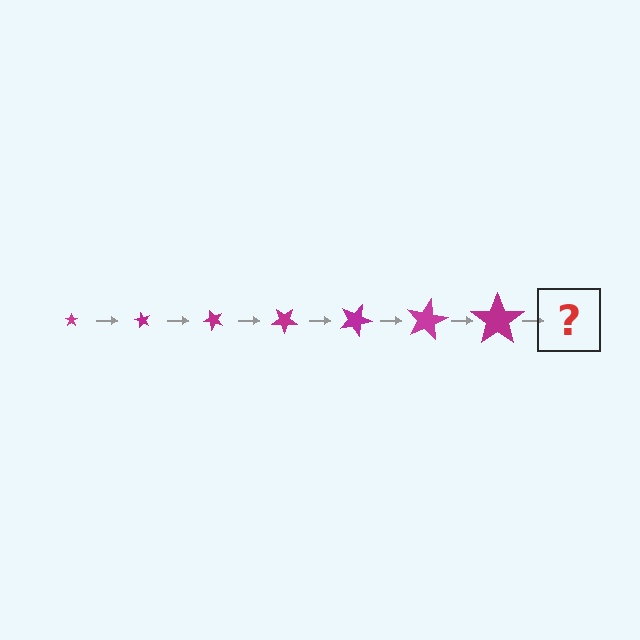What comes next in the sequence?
The next element should be a star, larger than the previous one and rotated 420 degrees from the start.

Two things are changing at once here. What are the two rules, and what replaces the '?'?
The two rules are that the star grows larger each step and it rotates 60 degrees each step. The '?' should be a star, larger than the previous one and rotated 420 degrees from the start.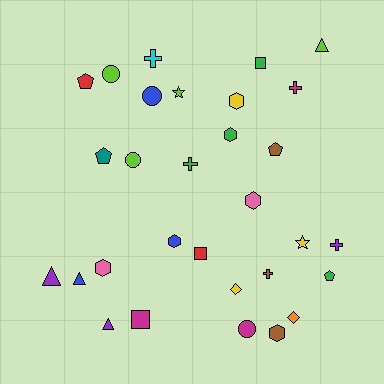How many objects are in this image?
There are 30 objects.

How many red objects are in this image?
There are 2 red objects.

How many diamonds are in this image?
There are 2 diamonds.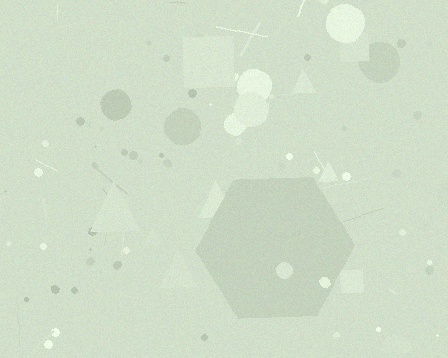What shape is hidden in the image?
A hexagon is hidden in the image.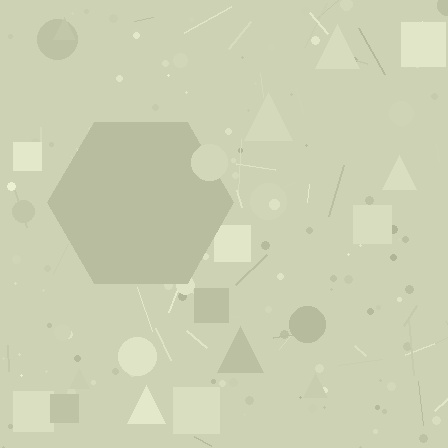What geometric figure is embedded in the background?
A hexagon is embedded in the background.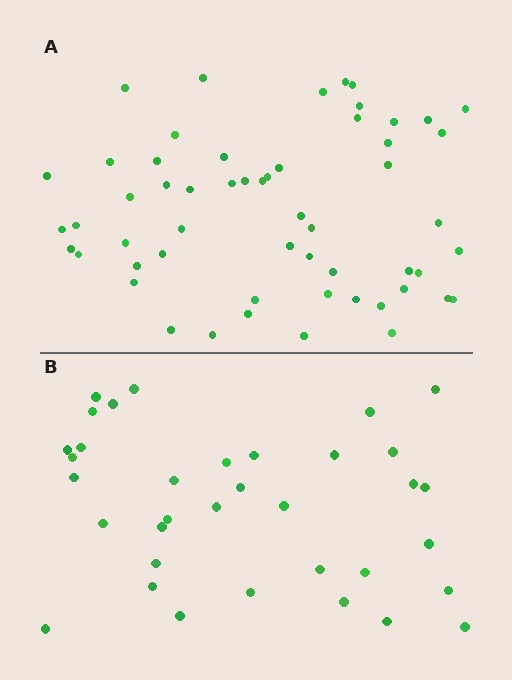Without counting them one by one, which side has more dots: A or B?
Region A (the top region) has more dots.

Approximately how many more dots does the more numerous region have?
Region A has approximately 20 more dots than region B.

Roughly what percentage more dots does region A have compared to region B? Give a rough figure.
About 60% more.